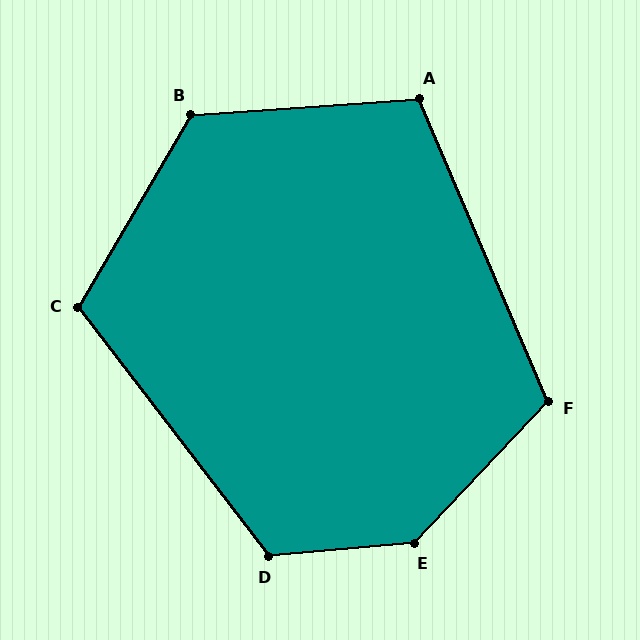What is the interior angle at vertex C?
Approximately 112 degrees (obtuse).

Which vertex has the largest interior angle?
E, at approximately 139 degrees.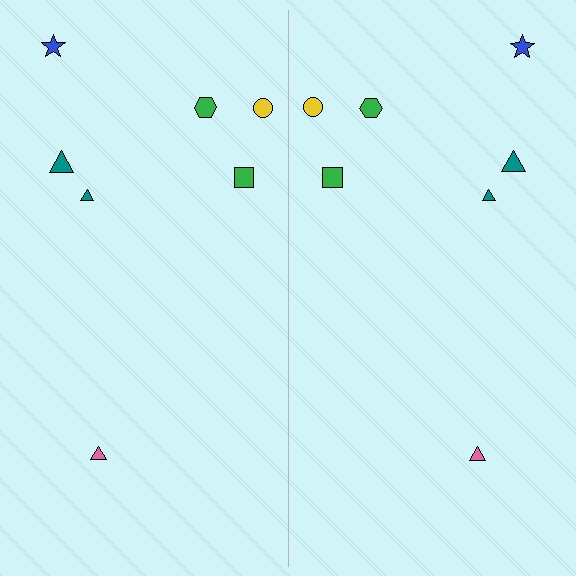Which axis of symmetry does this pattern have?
The pattern has a vertical axis of symmetry running through the center of the image.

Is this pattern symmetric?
Yes, this pattern has bilateral (reflection) symmetry.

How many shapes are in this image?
There are 14 shapes in this image.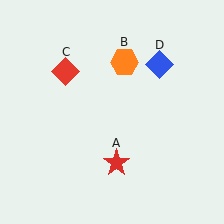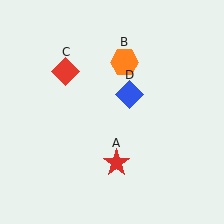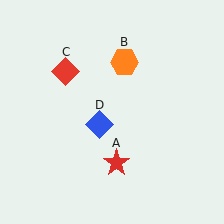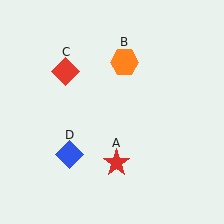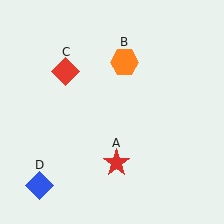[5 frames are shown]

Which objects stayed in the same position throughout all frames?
Red star (object A) and orange hexagon (object B) and red diamond (object C) remained stationary.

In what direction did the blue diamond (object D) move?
The blue diamond (object D) moved down and to the left.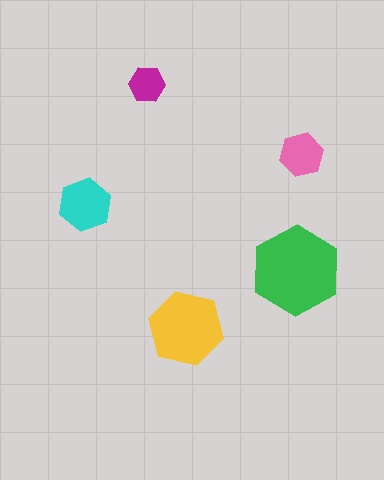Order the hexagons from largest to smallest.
the green one, the yellow one, the cyan one, the pink one, the magenta one.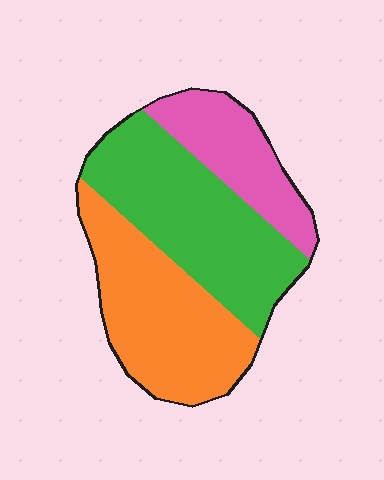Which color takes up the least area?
Pink, at roughly 20%.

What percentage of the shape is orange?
Orange takes up about three eighths (3/8) of the shape.